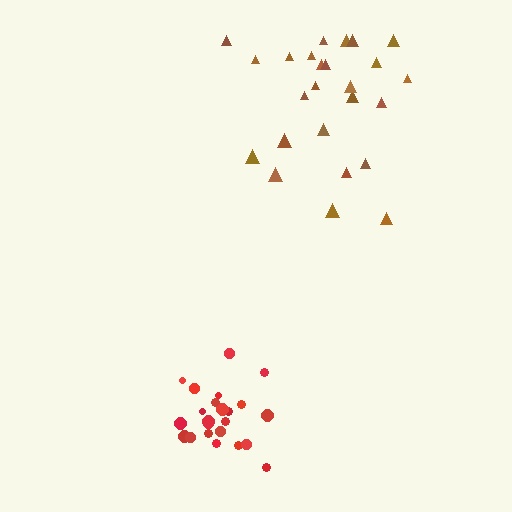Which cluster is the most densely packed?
Red.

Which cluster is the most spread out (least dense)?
Brown.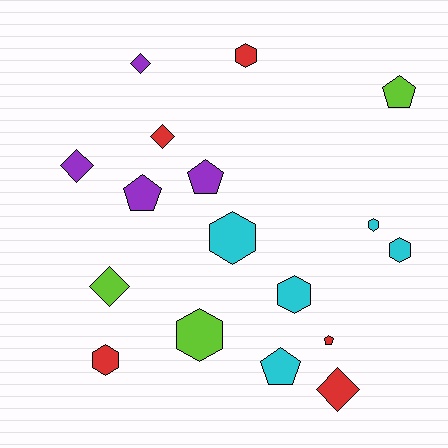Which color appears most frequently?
Cyan, with 5 objects.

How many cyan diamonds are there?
There are no cyan diamonds.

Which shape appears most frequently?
Hexagon, with 7 objects.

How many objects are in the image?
There are 17 objects.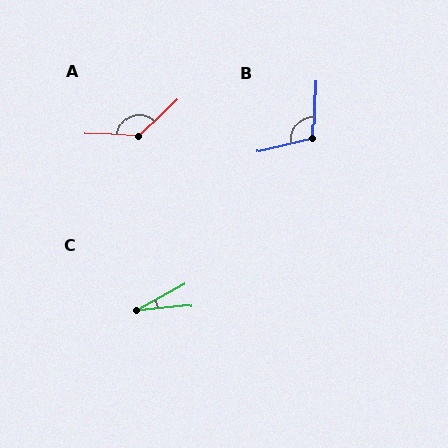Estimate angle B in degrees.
Approximately 105 degrees.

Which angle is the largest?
A, at approximately 134 degrees.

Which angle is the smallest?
C, at approximately 24 degrees.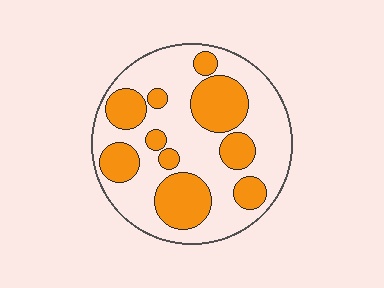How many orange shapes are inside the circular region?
10.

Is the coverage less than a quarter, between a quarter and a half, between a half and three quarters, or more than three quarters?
Between a quarter and a half.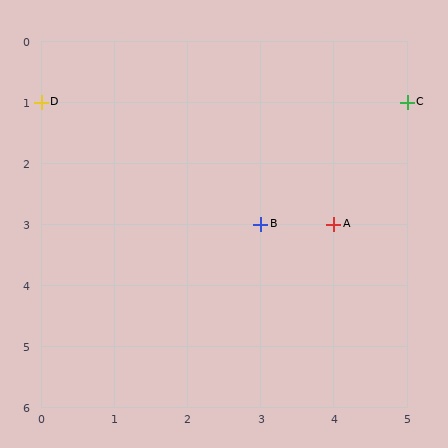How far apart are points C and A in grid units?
Points C and A are 1 column and 2 rows apart (about 2.2 grid units diagonally).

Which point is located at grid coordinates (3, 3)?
Point B is at (3, 3).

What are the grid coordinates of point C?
Point C is at grid coordinates (5, 1).